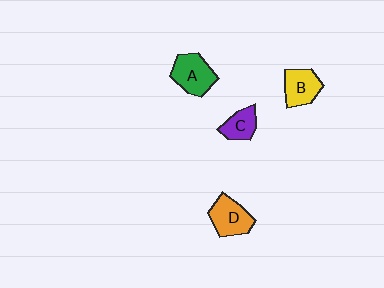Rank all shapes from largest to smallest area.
From largest to smallest: A (green), D (orange), B (yellow), C (purple).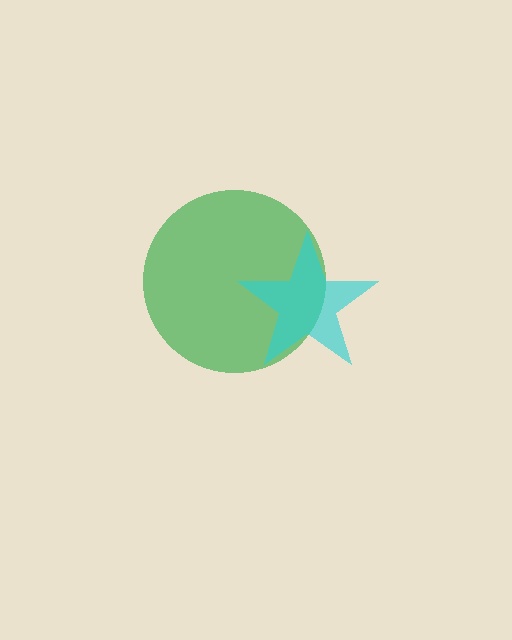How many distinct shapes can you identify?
There are 2 distinct shapes: a green circle, a cyan star.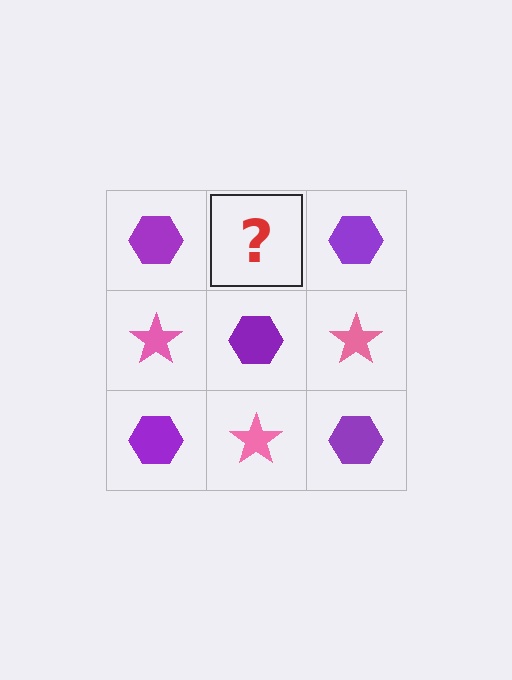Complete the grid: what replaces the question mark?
The question mark should be replaced with a pink star.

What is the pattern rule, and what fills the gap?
The rule is that it alternates purple hexagon and pink star in a checkerboard pattern. The gap should be filled with a pink star.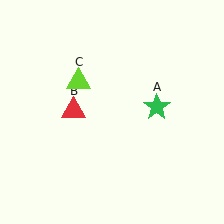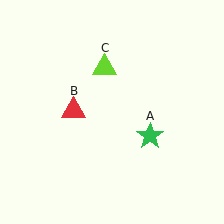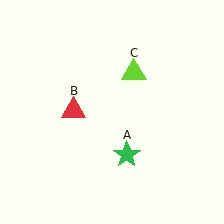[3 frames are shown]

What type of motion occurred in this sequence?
The green star (object A), lime triangle (object C) rotated clockwise around the center of the scene.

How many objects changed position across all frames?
2 objects changed position: green star (object A), lime triangle (object C).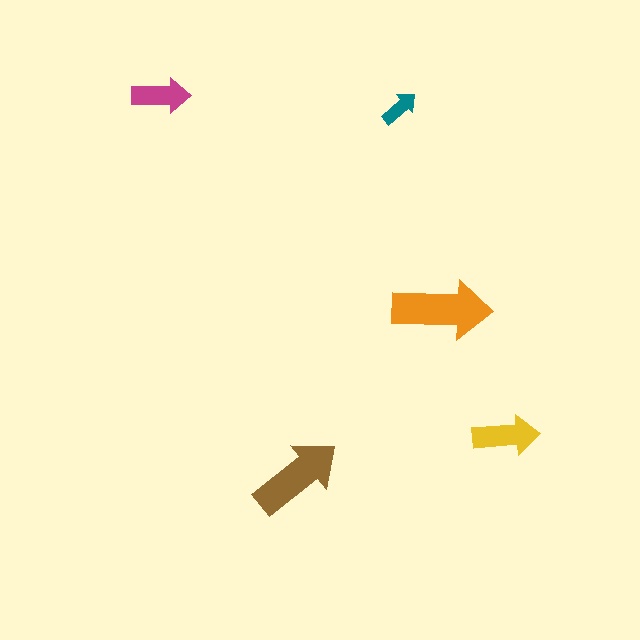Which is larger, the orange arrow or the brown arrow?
The orange one.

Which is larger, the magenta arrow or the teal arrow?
The magenta one.